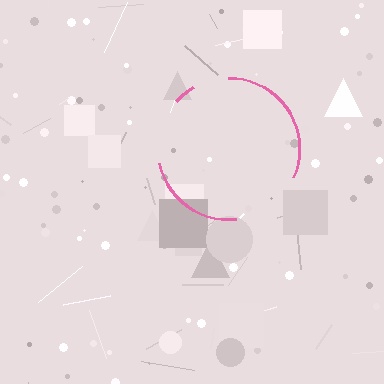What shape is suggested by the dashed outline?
The dashed outline suggests a circle.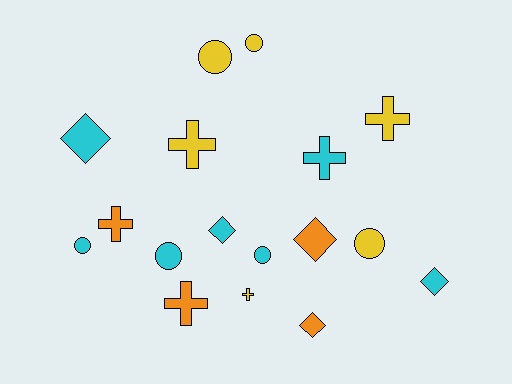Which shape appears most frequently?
Cross, with 6 objects.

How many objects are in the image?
There are 17 objects.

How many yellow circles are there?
There are 3 yellow circles.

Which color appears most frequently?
Cyan, with 7 objects.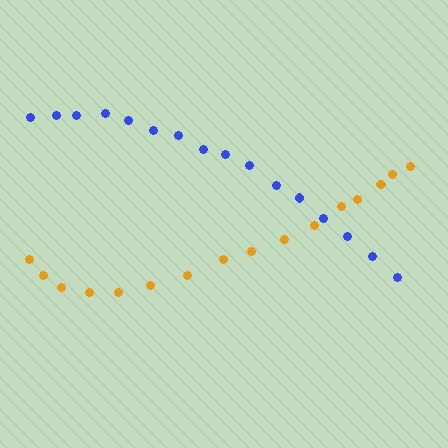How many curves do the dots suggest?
There are 2 distinct paths.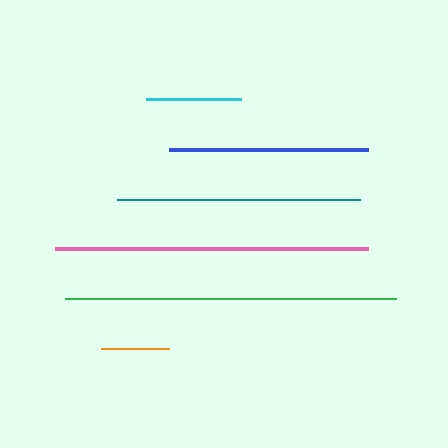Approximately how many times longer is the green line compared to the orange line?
The green line is approximately 4.9 times the length of the orange line.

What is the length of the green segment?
The green segment is approximately 331 pixels long.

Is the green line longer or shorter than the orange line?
The green line is longer than the orange line.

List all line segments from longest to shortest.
From longest to shortest: green, pink, teal, blue, cyan, orange.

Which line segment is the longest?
The green line is the longest at approximately 331 pixels.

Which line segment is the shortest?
The orange line is the shortest at approximately 68 pixels.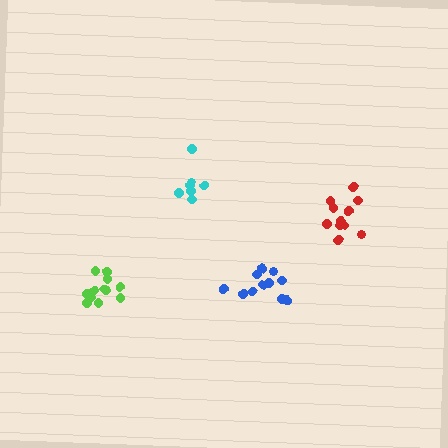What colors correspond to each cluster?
The clusters are colored: cyan, lime, blue, red.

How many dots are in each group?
Group 1: 7 dots, Group 2: 12 dots, Group 3: 11 dots, Group 4: 11 dots (41 total).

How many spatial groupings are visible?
There are 4 spatial groupings.